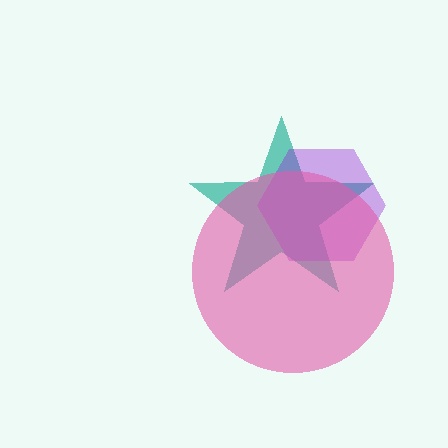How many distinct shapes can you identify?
There are 3 distinct shapes: a teal star, a purple hexagon, a pink circle.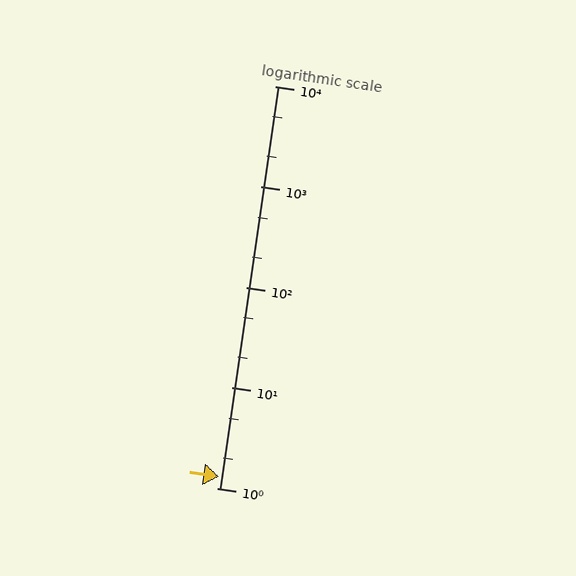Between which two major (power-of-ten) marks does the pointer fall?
The pointer is between 1 and 10.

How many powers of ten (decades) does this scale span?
The scale spans 4 decades, from 1 to 10000.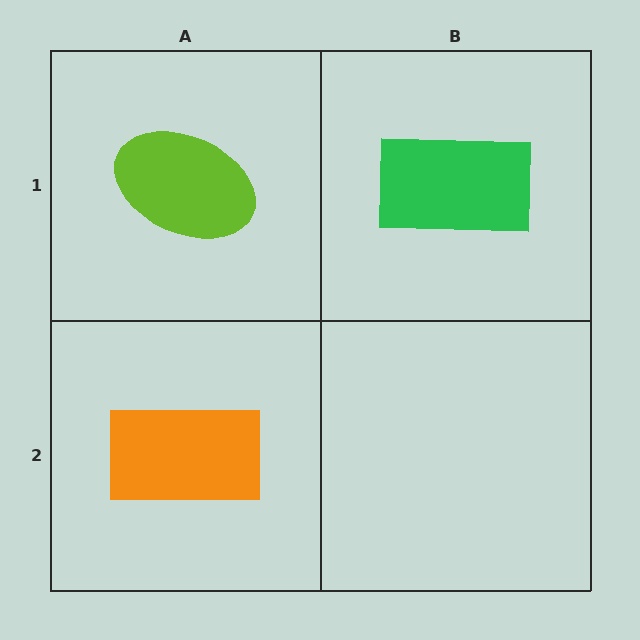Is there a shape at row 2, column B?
No, that cell is empty.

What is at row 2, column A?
An orange rectangle.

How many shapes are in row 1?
2 shapes.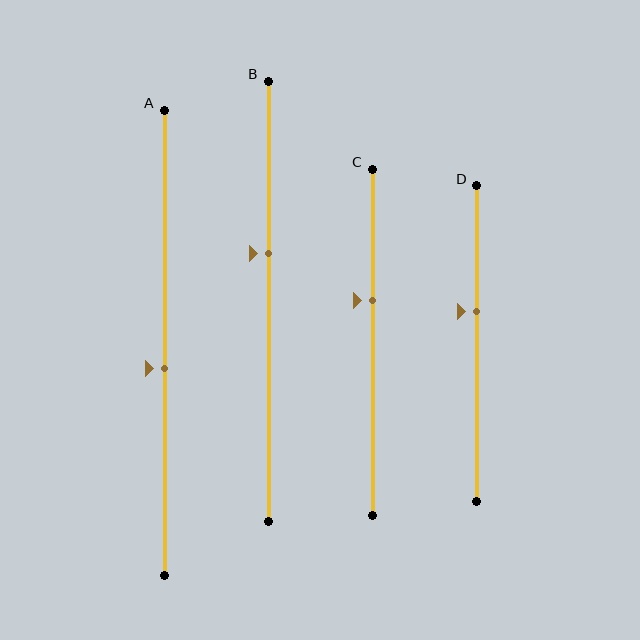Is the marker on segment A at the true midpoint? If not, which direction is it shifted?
No, the marker on segment A is shifted downward by about 6% of the segment length.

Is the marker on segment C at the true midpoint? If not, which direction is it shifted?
No, the marker on segment C is shifted upward by about 12% of the segment length.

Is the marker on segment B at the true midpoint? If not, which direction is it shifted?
No, the marker on segment B is shifted upward by about 11% of the segment length.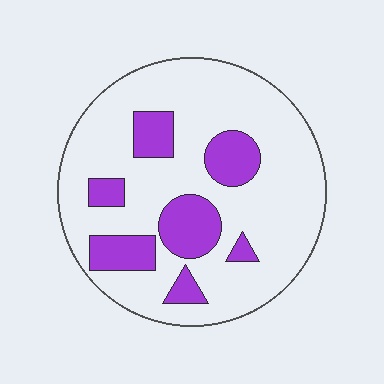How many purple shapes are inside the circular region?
7.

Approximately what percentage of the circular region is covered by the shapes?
Approximately 20%.